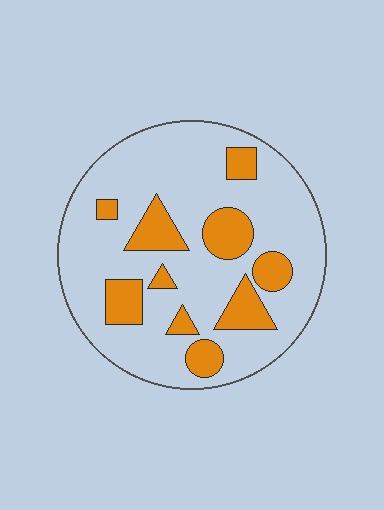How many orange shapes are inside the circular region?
10.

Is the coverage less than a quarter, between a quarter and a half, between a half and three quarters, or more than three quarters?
Less than a quarter.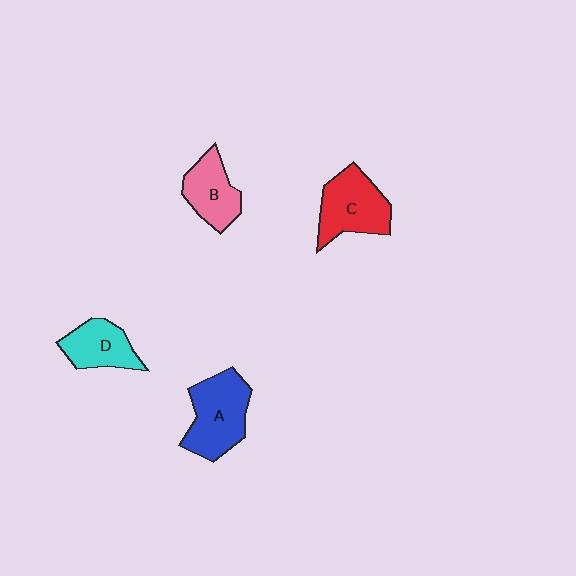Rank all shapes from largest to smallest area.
From largest to smallest: A (blue), C (red), B (pink), D (cyan).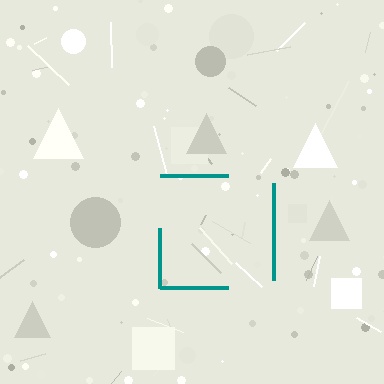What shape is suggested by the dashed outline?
The dashed outline suggests a square.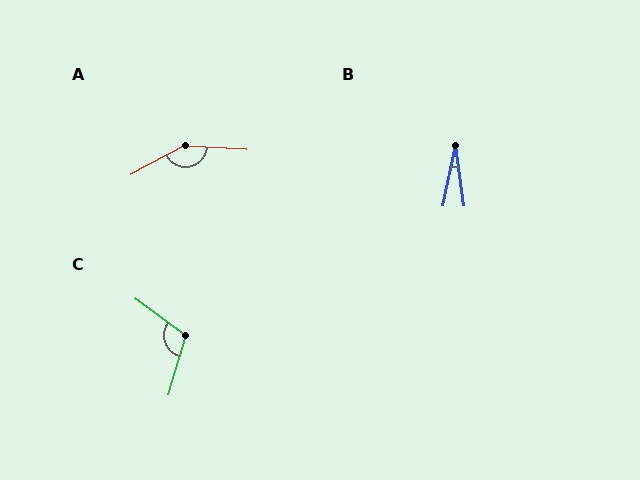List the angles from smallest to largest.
B (20°), C (109°), A (149°).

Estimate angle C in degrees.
Approximately 109 degrees.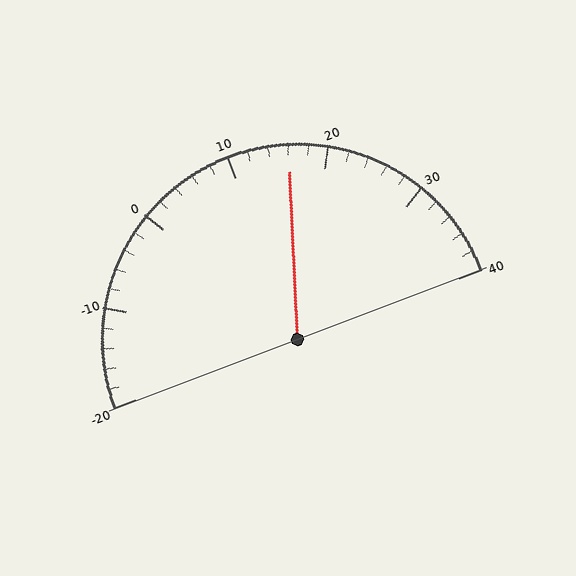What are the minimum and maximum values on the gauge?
The gauge ranges from -20 to 40.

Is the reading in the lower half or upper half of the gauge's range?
The reading is in the upper half of the range (-20 to 40).